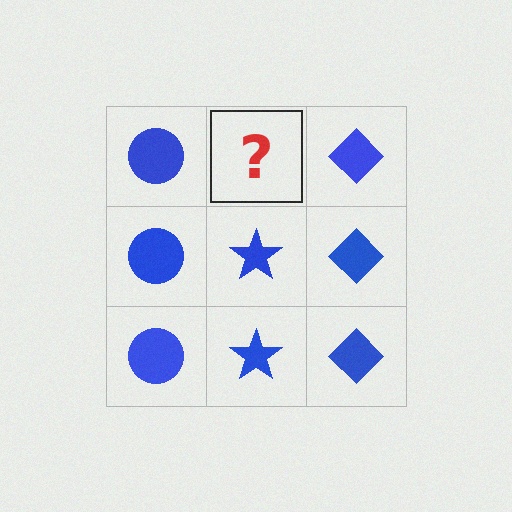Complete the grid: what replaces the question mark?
The question mark should be replaced with a blue star.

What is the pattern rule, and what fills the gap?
The rule is that each column has a consistent shape. The gap should be filled with a blue star.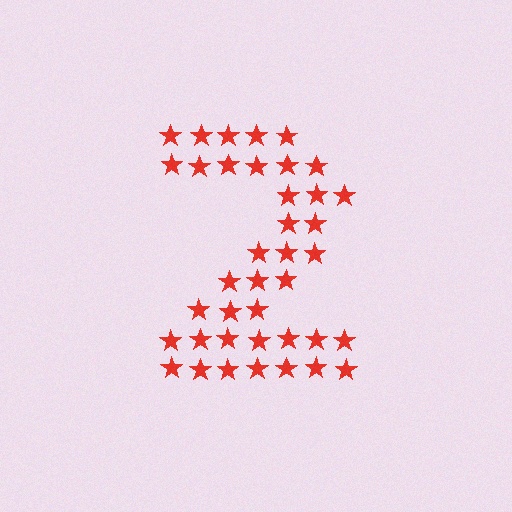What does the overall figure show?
The overall figure shows the digit 2.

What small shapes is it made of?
It is made of small stars.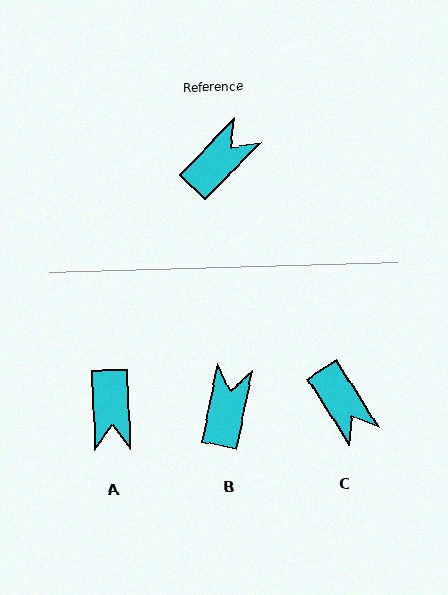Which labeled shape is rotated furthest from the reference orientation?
A, about 134 degrees away.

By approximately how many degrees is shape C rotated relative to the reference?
Approximately 104 degrees clockwise.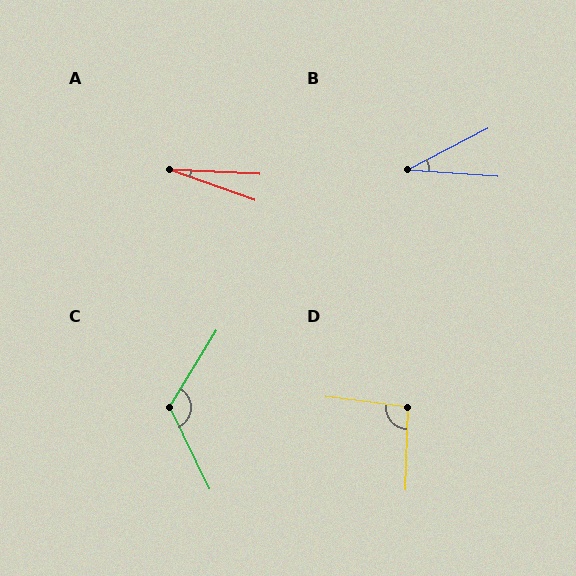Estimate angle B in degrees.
Approximately 32 degrees.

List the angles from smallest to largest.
A (16°), B (32°), D (95°), C (123°).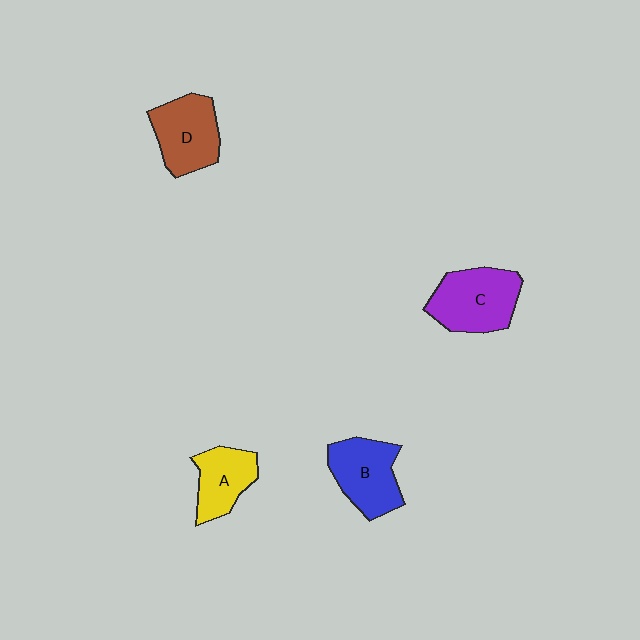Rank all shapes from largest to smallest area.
From largest to smallest: C (purple), B (blue), D (brown), A (yellow).